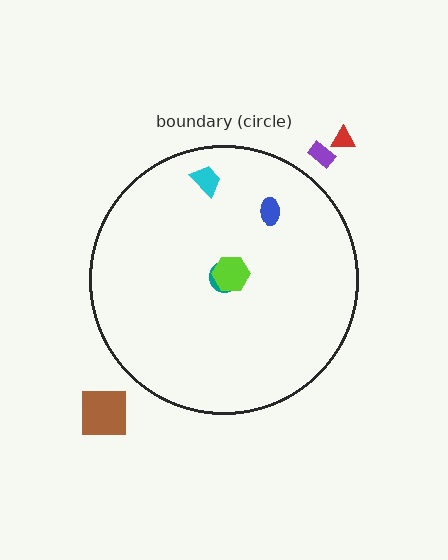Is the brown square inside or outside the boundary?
Outside.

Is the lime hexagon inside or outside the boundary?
Inside.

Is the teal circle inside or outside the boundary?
Inside.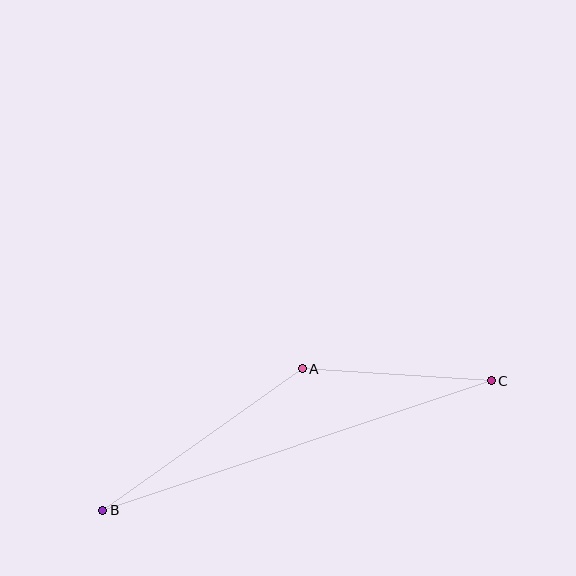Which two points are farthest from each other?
Points B and C are farthest from each other.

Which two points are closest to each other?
Points A and C are closest to each other.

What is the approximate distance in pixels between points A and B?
The distance between A and B is approximately 244 pixels.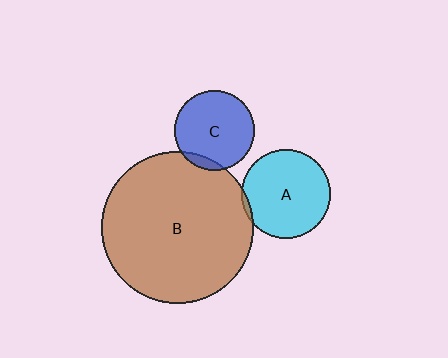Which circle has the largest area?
Circle B (brown).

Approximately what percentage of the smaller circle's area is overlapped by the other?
Approximately 5%.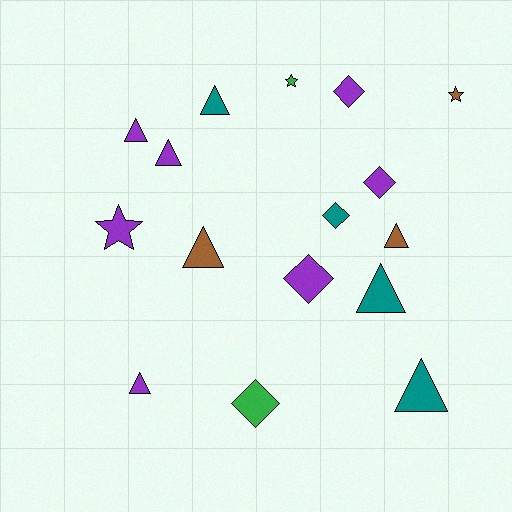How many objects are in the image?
There are 16 objects.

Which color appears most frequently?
Purple, with 7 objects.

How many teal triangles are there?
There are 3 teal triangles.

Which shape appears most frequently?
Triangle, with 8 objects.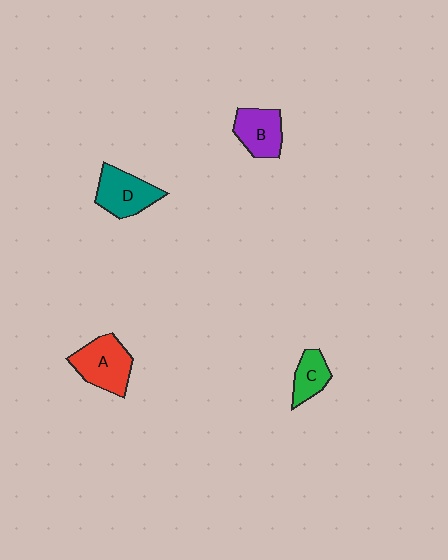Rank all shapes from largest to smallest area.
From largest to smallest: A (red), D (teal), B (purple), C (green).